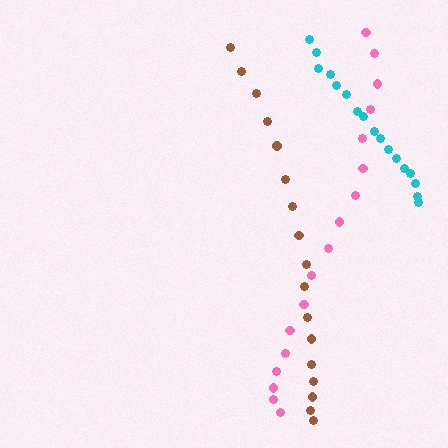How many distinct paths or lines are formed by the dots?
There are 3 distinct paths.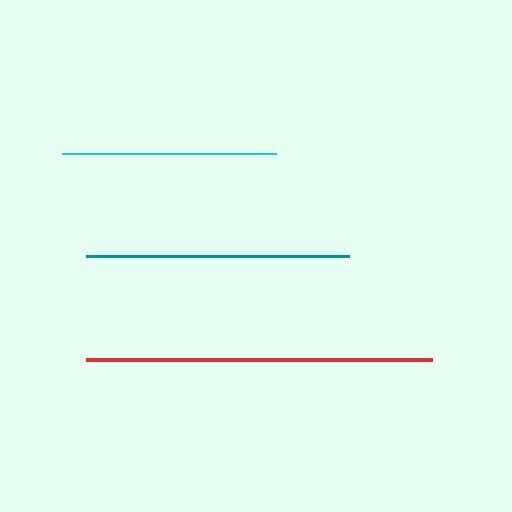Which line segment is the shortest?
The cyan line is the shortest at approximately 215 pixels.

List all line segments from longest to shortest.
From longest to shortest: red, teal, cyan.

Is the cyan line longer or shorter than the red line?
The red line is longer than the cyan line.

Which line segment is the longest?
The red line is the longest at approximately 346 pixels.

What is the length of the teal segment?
The teal segment is approximately 264 pixels long.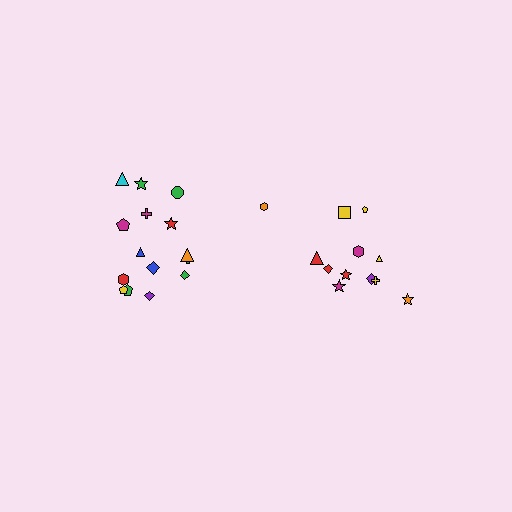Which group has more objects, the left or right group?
The left group.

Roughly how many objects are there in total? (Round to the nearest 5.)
Roughly 25 objects in total.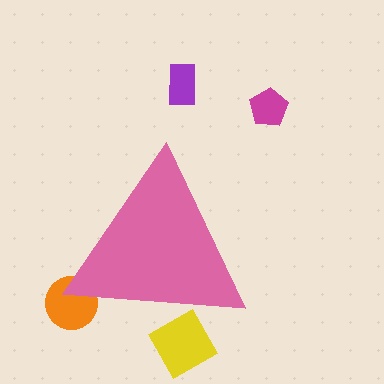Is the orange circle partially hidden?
Yes, the orange circle is partially hidden behind the pink triangle.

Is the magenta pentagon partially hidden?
No, the magenta pentagon is fully visible.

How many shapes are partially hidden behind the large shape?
2 shapes are partially hidden.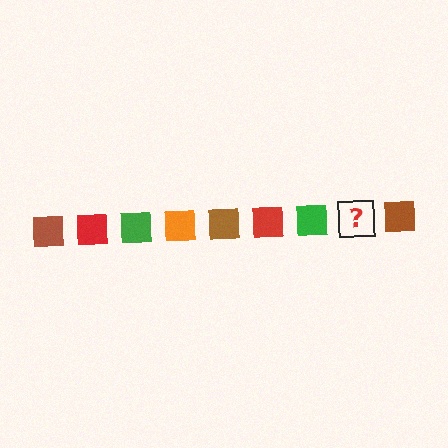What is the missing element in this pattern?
The missing element is an orange square.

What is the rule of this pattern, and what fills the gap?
The rule is that the pattern cycles through brown, red, green, orange squares. The gap should be filled with an orange square.